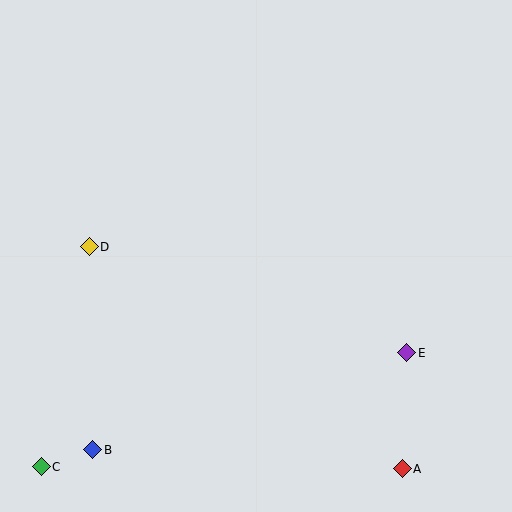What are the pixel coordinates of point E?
Point E is at (407, 353).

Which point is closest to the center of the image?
Point D at (89, 247) is closest to the center.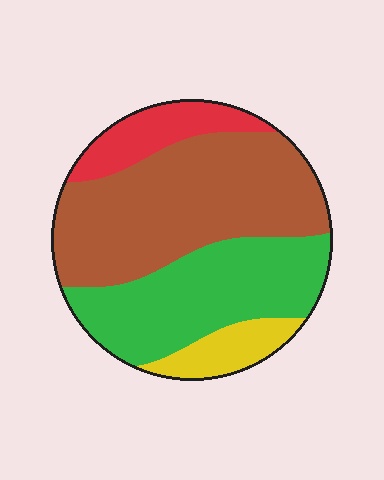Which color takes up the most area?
Brown, at roughly 45%.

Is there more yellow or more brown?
Brown.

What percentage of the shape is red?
Red takes up about one eighth (1/8) of the shape.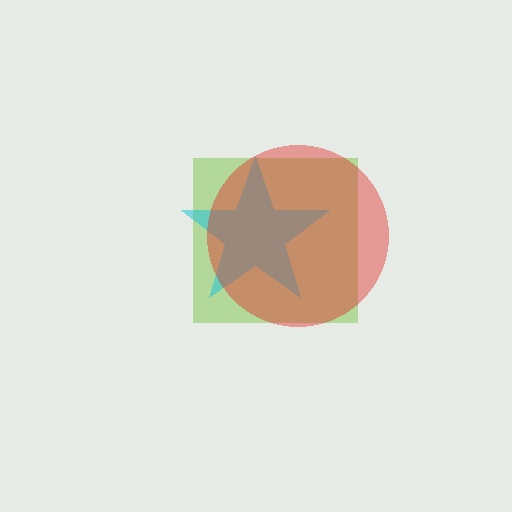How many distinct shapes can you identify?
There are 3 distinct shapes: a lime square, a cyan star, a red circle.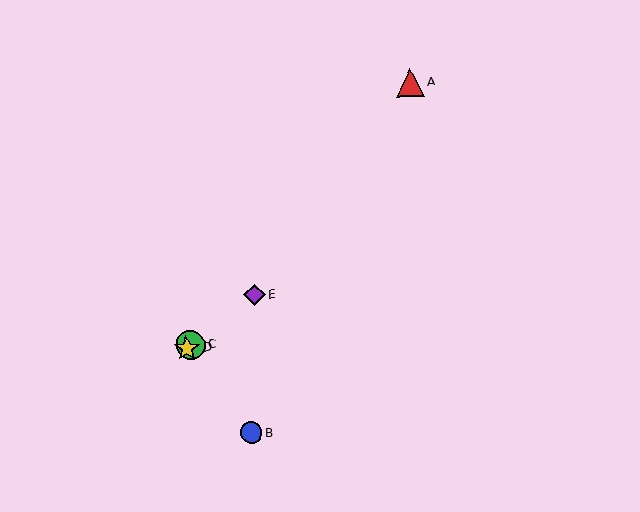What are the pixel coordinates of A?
Object A is at (410, 83).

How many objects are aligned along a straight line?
3 objects (C, D, E) are aligned along a straight line.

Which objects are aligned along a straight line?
Objects C, D, E are aligned along a straight line.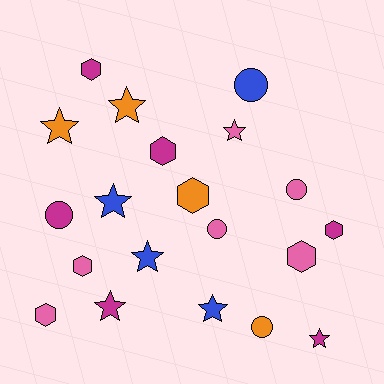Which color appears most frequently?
Magenta, with 6 objects.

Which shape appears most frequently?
Star, with 8 objects.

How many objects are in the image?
There are 20 objects.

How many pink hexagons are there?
There are 3 pink hexagons.